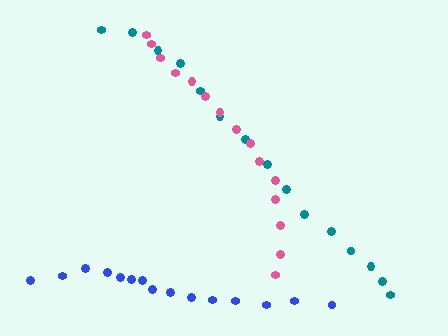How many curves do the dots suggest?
There are 3 distinct paths.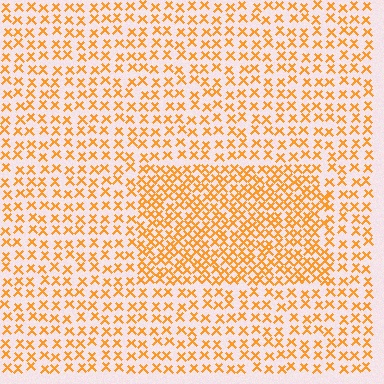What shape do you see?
I see a rectangle.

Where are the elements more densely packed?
The elements are more densely packed inside the rectangle boundary.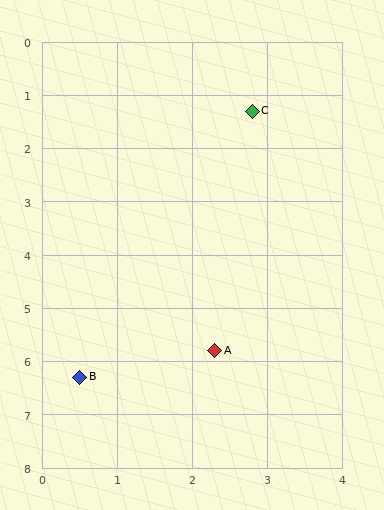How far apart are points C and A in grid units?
Points C and A are about 4.5 grid units apart.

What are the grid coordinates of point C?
Point C is at approximately (2.8, 1.3).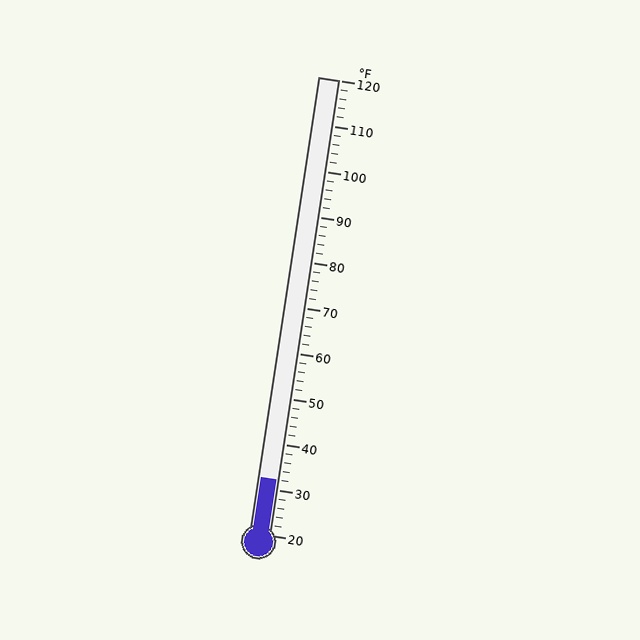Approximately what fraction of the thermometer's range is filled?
The thermometer is filled to approximately 10% of its range.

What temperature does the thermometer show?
The thermometer shows approximately 32°F.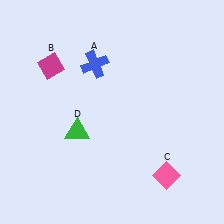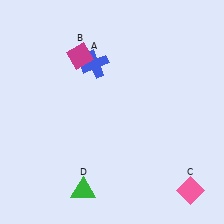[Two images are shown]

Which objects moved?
The objects that moved are: the magenta diamond (B), the pink diamond (C), the green triangle (D).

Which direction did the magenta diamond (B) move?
The magenta diamond (B) moved right.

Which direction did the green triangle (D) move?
The green triangle (D) moved down.